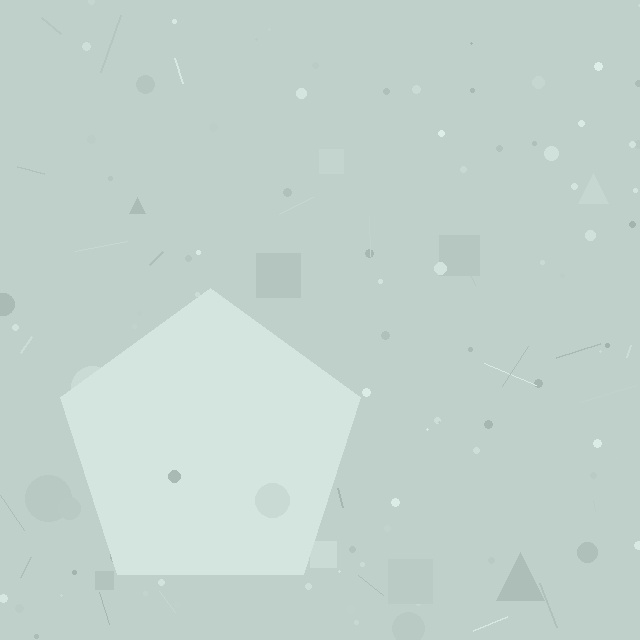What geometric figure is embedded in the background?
A pentagon is embedded in the background.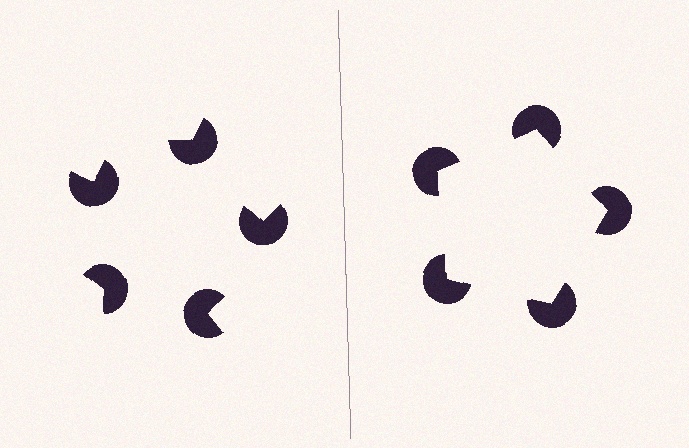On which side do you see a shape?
An illusory pentagon appears on the right side. On the left side the wedge cuts are rotated, so no coherent shape forms.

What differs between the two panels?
The pac-man discs are positioned identically on both sides; only the wedge orientations differ. On the right they align to a pentagon; on the left they are misaligned.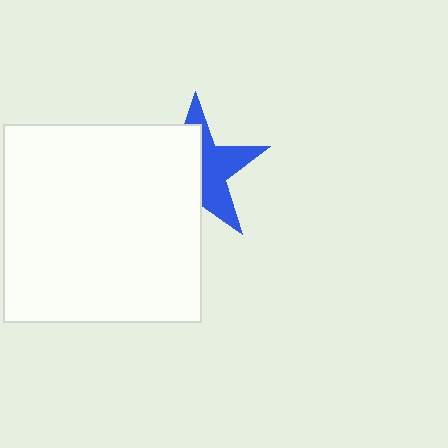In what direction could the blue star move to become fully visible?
The blue star could move right. That would shift it out from behind the white square entirely.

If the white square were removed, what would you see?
You would see the complete blue star.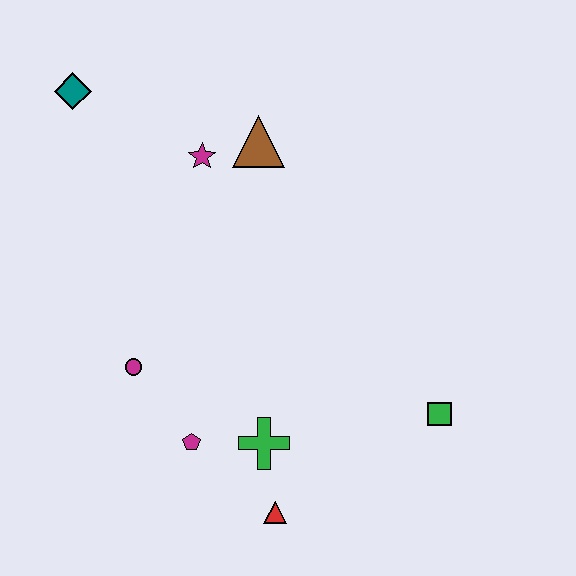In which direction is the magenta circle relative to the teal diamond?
The magenta circle is below the teal diamond.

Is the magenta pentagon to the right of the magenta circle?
Yes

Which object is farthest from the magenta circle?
The green square is farthest from the magenta circle.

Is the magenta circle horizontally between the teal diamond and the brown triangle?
Yes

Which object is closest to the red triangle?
The green cross is closest to the red triangle.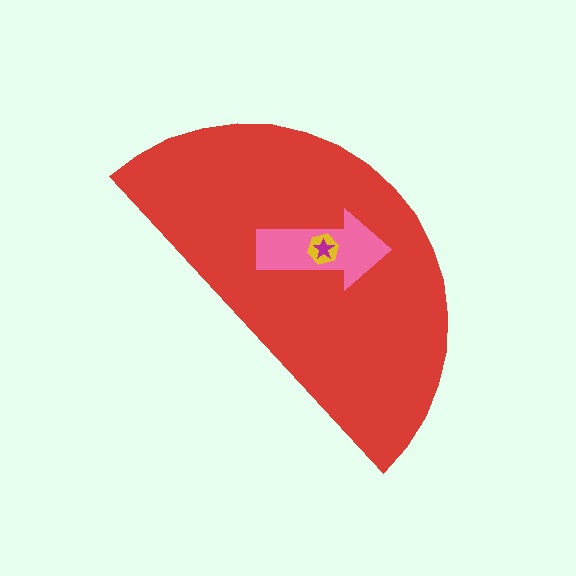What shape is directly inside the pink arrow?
The yellow hexagon.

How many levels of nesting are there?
4.